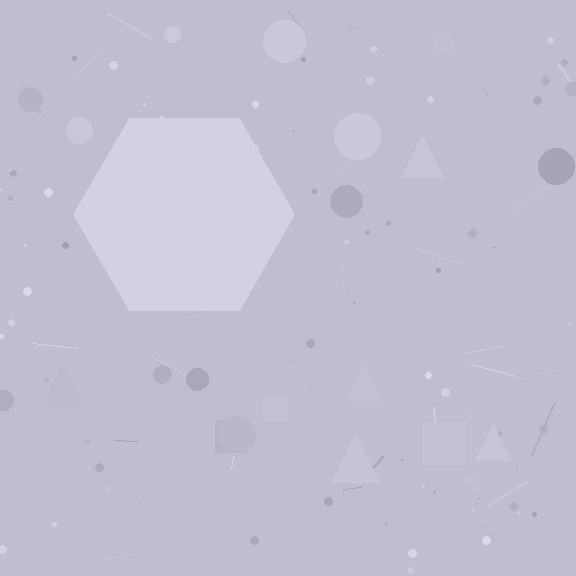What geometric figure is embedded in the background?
A hexagon is embedded in the background.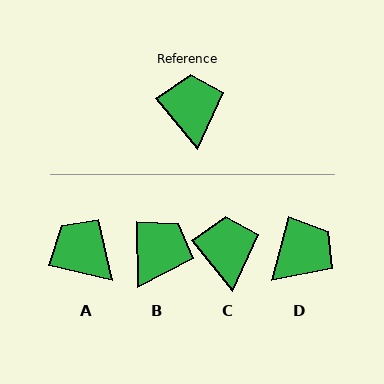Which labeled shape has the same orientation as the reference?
C.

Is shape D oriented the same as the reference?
No, it is off by about 55 degrees.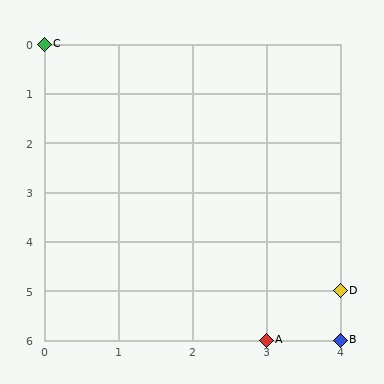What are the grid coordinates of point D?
Point D is at grid coordinates (4, 5).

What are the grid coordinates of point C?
Point C is at grid coordinates (0, 0).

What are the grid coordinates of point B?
Point B is at grid coordinates (4, 6).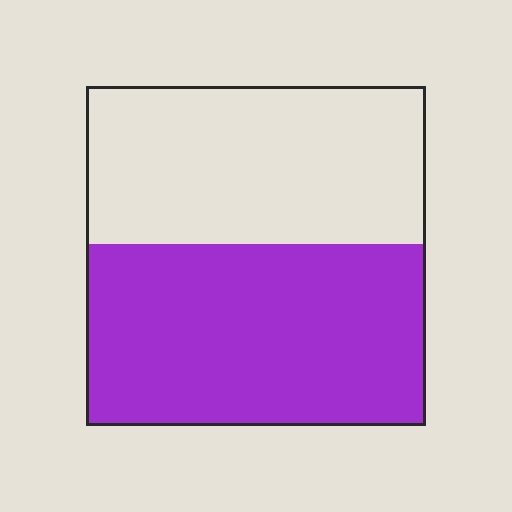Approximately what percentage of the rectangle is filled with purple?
Approximately 55%.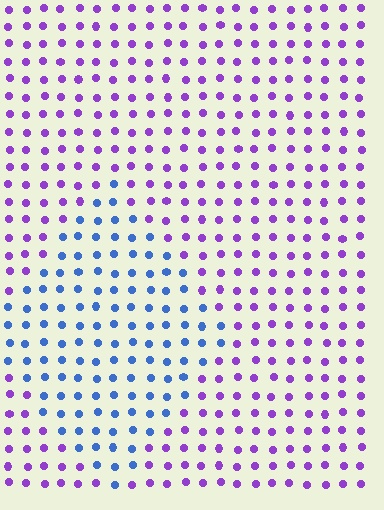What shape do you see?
I see a diamond.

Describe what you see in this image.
The image is filled with small purple elements in a uniform arrangement. A diamond-shaped region is visible where the elements are tinted to a slightly different hue, forming a subtle color boundary.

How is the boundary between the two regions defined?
The boundary is defined purely by a slight shift in hue (about 56 degrees). Spacing, size, and orientation are identical on both sides.